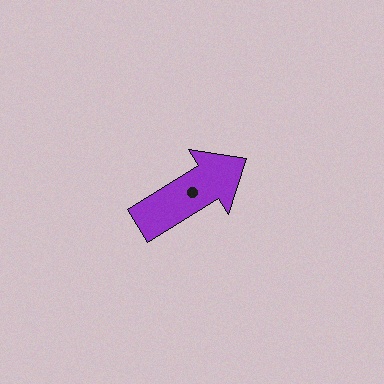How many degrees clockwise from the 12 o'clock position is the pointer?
Approximately 58 degrees.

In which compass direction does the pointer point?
Northeast.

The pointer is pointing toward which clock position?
Roughly 2 o'clock.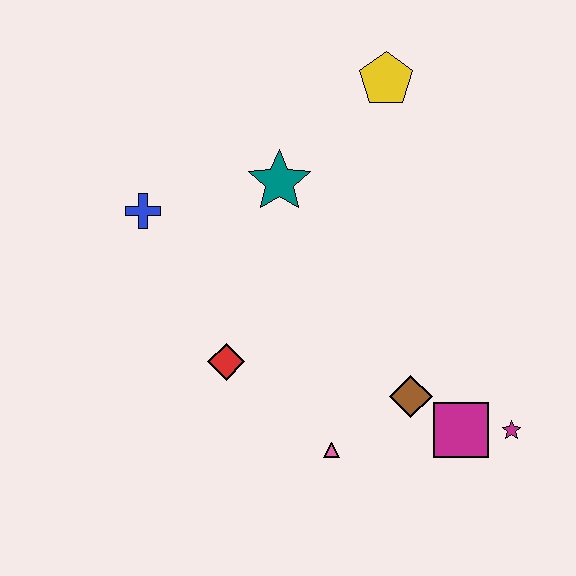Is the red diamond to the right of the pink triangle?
No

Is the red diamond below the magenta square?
No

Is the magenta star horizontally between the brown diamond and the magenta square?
No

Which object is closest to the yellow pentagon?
The teal star is closest to the yellow pentagon.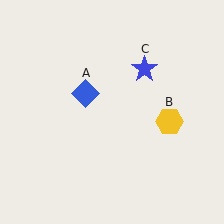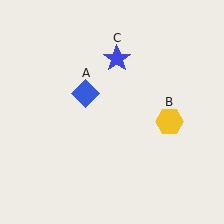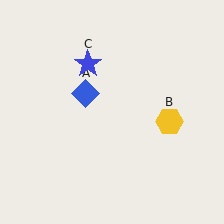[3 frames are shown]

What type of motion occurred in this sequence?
The blue star (object C) rotated counterclockwise around the center of the scene.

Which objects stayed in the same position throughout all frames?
Blue diamond (object A) and yellow hexagon (object B) remained stationary.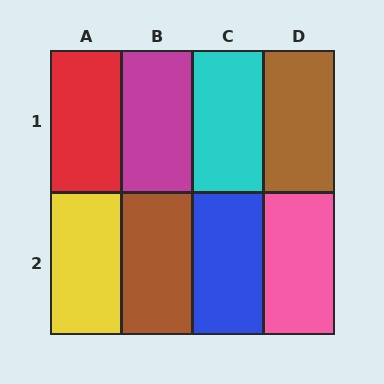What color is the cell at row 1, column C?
Cyan.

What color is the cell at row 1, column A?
Red.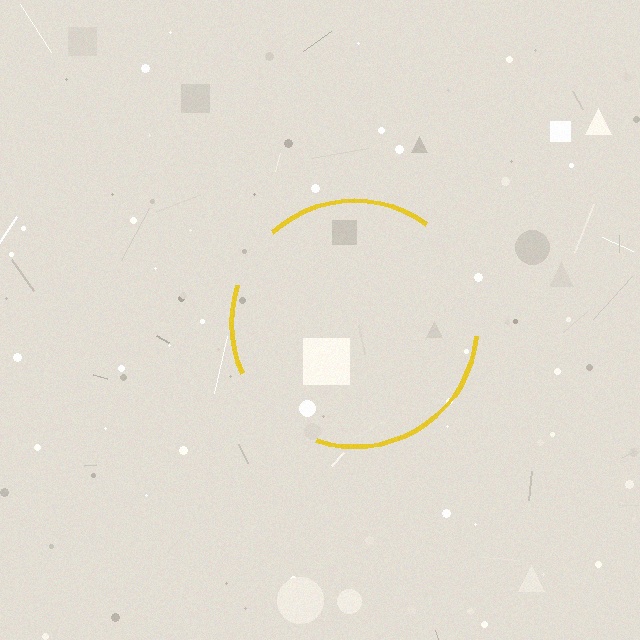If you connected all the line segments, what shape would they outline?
They would outline a circle.